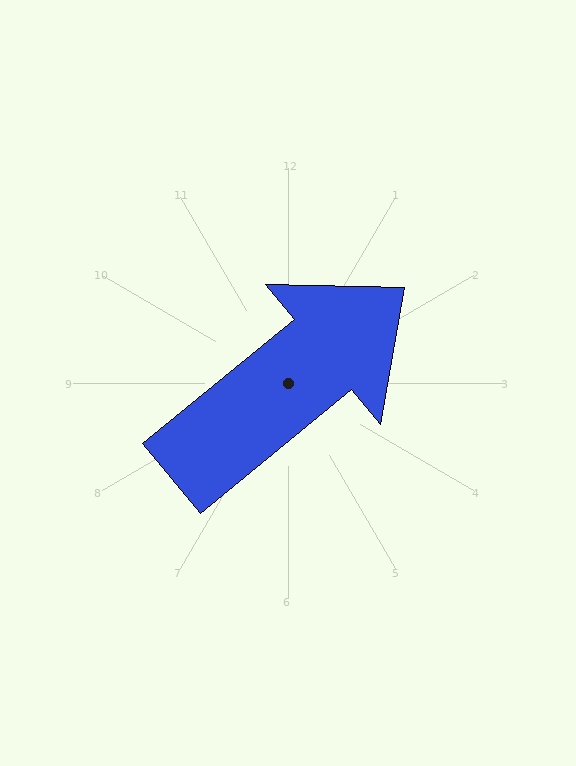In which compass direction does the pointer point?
Northeast.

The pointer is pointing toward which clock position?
Roughly 2 o'clock.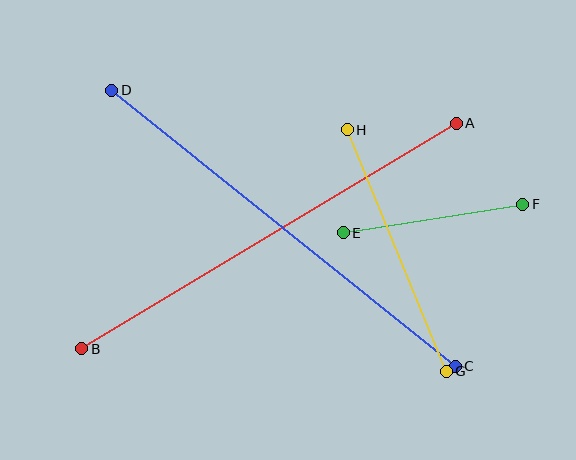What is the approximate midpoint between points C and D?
The midpoint is at approximately (284, 228) pixels.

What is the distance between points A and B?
The distance is approximately 437 pixels.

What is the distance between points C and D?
The distance is approximately 441 pixels.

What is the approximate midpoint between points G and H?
The midpoint is at approximately (397, 250) pixels.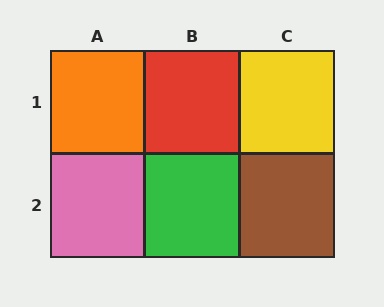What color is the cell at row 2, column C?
Brown.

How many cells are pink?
1 cell is pink.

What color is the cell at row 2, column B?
Green.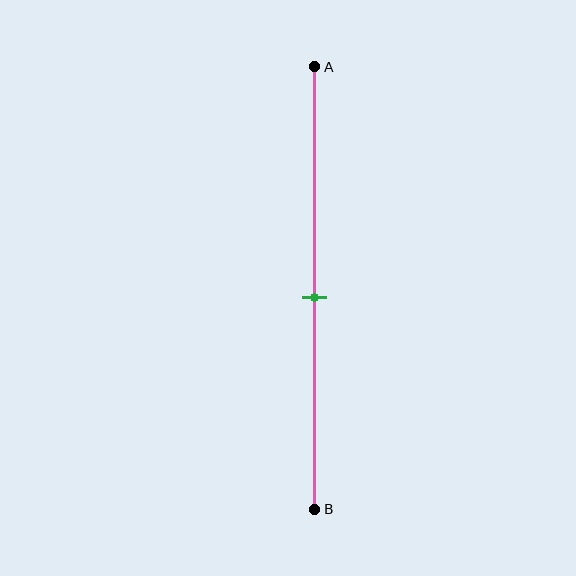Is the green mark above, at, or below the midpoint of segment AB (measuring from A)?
The green mark is approximately at the midpoint of segment AB.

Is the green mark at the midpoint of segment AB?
Yes, the mark is approximately at the midpoint.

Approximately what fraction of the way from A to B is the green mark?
The green mark is approximately 50% of the way from A to B.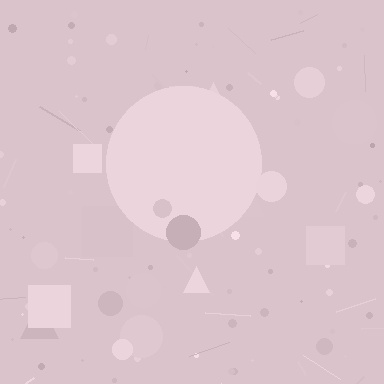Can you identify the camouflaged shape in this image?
The camouflaged shape is a circle.